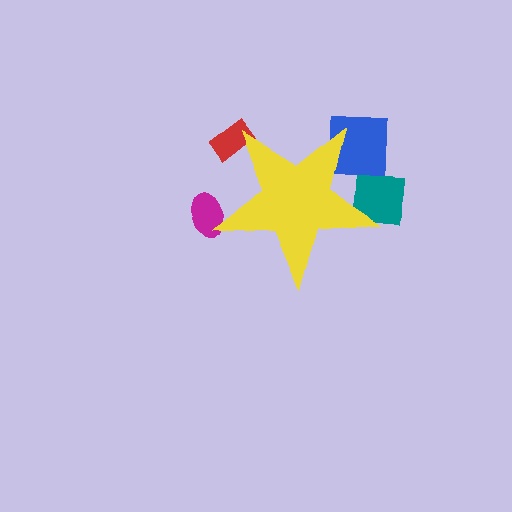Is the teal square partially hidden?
Yes, the teal square is partially hidden behind the yellow star.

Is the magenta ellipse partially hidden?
Yes, the magenta ellipse is partially hidden behind the yellow star.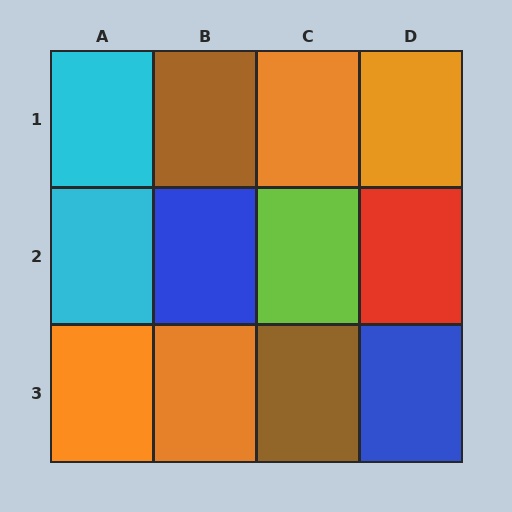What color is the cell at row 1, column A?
Cyan.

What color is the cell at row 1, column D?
Orange.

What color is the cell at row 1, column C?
Orange.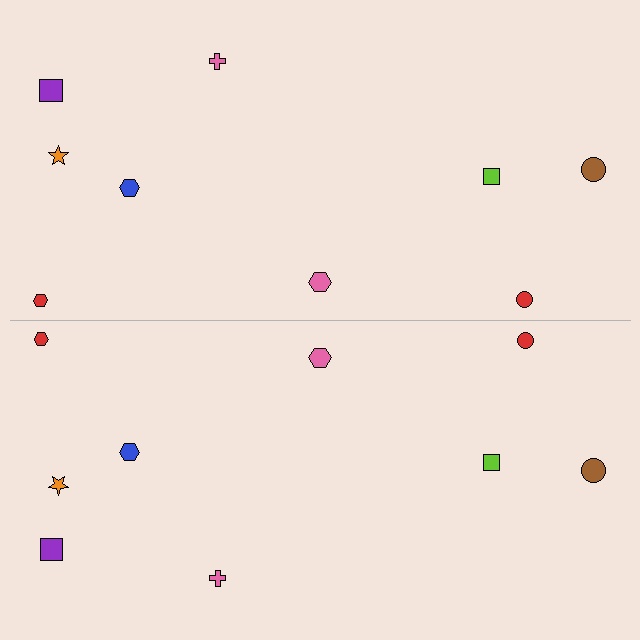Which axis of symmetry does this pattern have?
The pattern has a horizontal axis of symmetry running through the center of the image.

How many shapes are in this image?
There are 18 shapes in this image.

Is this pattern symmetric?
Yes, this pattern has bilateral (reflection) symmetry.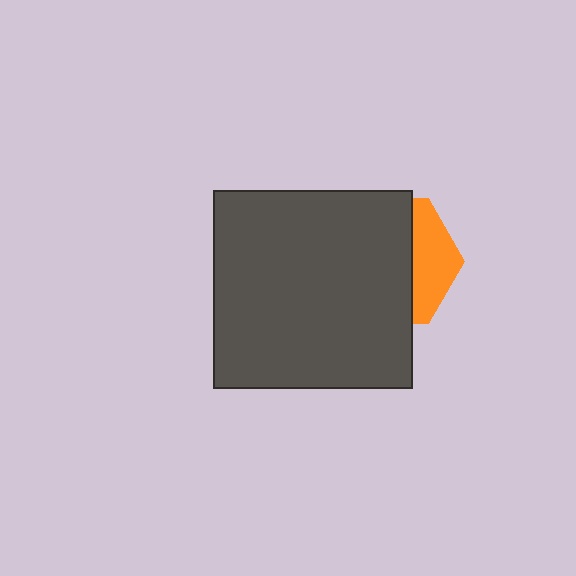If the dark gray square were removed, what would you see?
You would see the complete orange hexagon.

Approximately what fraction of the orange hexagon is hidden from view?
Roughly 69% of the orange hexagon is hidden behind the dark gray square.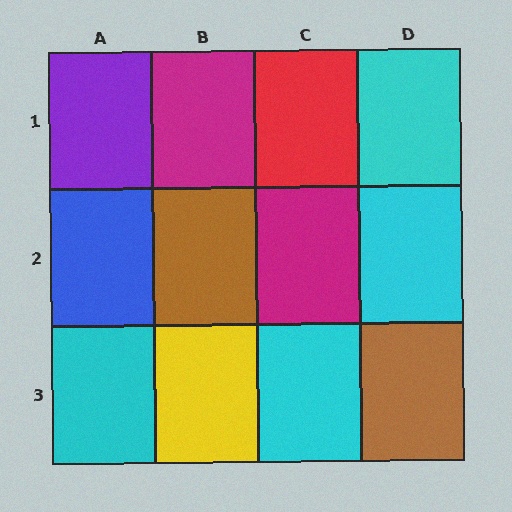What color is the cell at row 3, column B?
Yellow.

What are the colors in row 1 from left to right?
Purple, magenta, red, cyan.